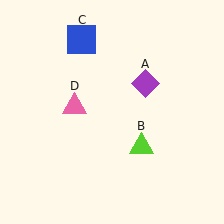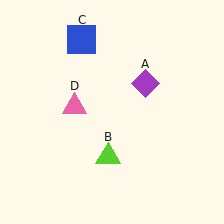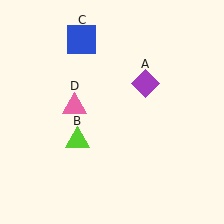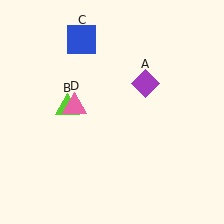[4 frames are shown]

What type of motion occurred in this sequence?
The lime triangle (object B) rotated clockwise around the center of the scene.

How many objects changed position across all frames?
1 object changed position: lime triangle (object B).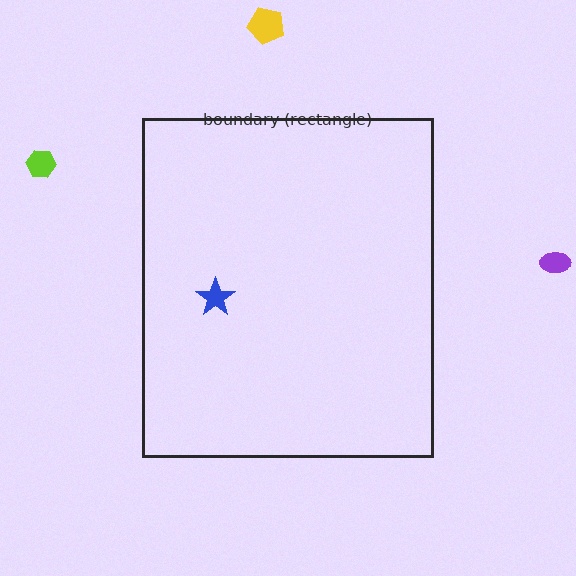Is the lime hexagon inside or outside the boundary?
Outside.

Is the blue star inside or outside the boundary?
Inside.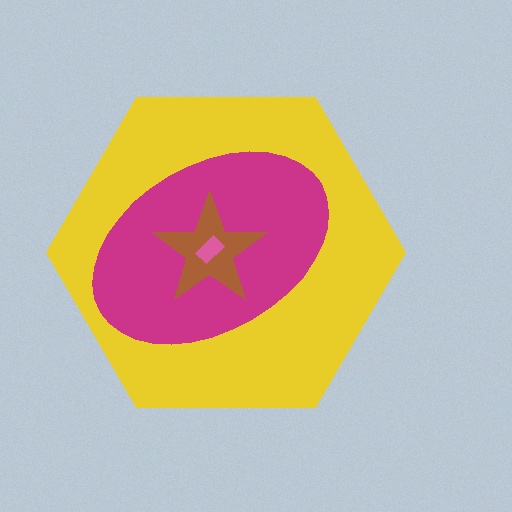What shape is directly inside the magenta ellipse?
The brown star.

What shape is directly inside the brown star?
The pink rectangle.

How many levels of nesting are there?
4.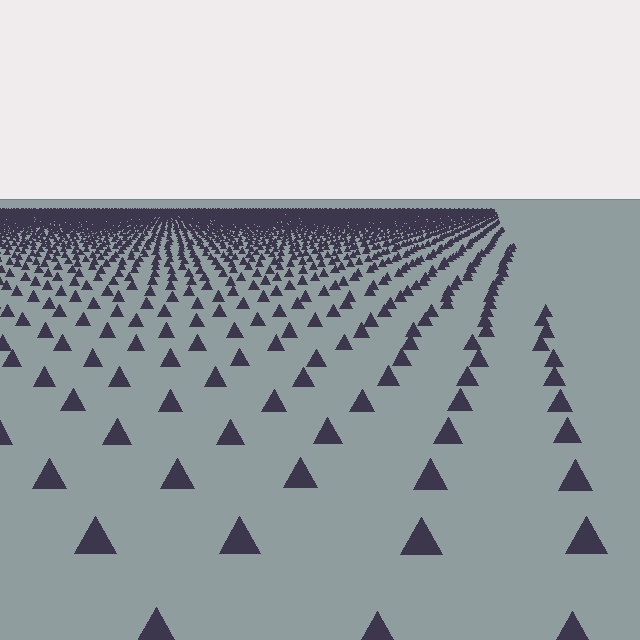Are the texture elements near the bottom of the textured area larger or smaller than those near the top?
Larger. Near the bottom, elements are closer to the viewer and appear at a bigger on-screen size.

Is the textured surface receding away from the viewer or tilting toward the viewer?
The surface is receding away from the viewer. Texture elements get smaller and denser toward the top.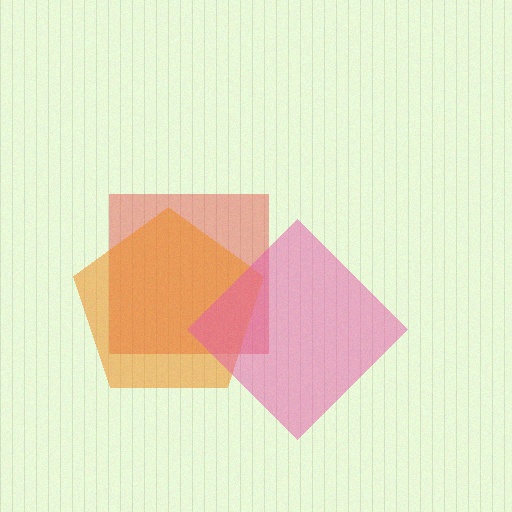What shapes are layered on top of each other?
The layered shapes are: a red square, an orange pentagon, a pink diamond.